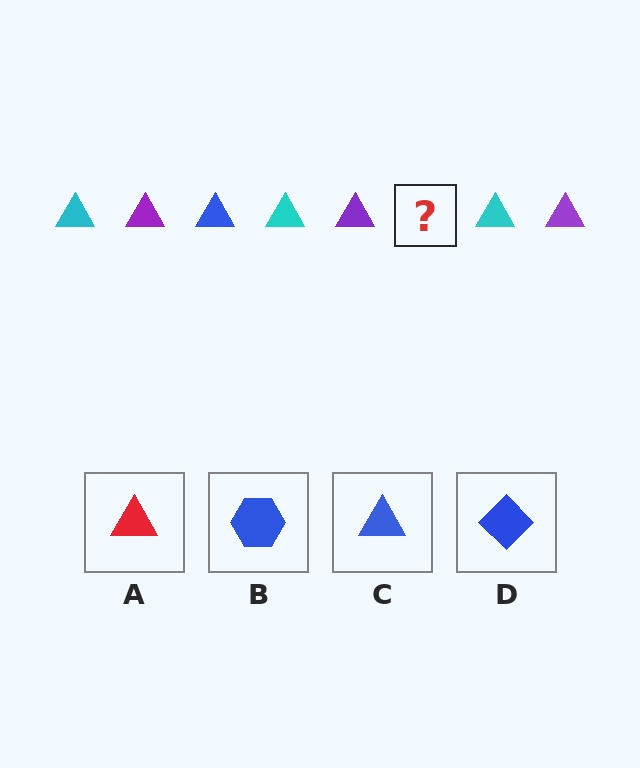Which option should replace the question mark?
Option C.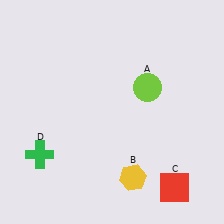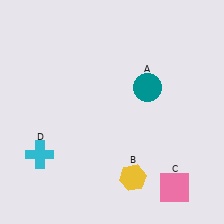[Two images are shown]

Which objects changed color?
A changed from lime to teal. C changed from red to pink. D changed from green to cyan.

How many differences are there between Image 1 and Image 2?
There are 3 differences between the two images.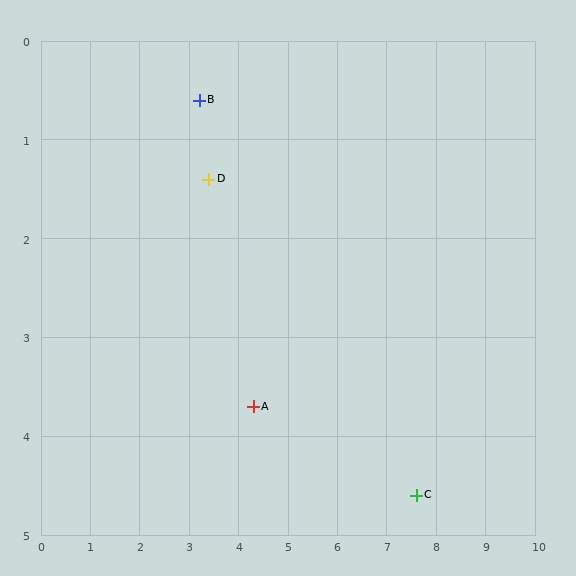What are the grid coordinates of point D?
Point D is at approximately (3.4, 1.4).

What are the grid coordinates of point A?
Point A is at approximately (4.3, 3.7).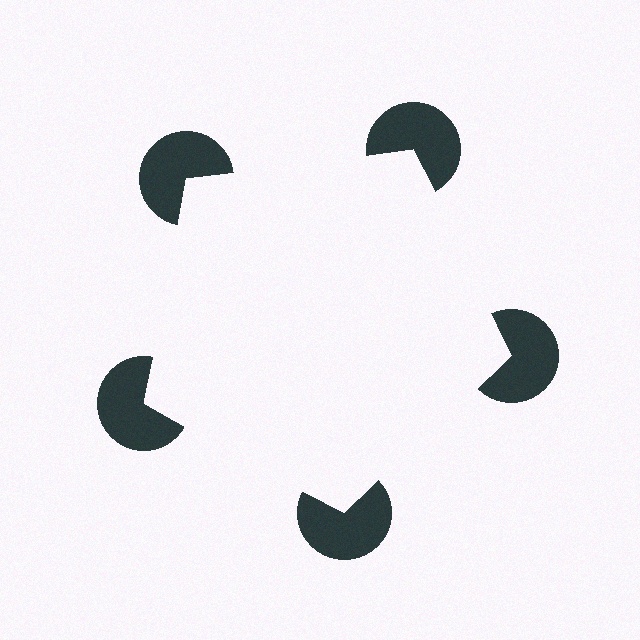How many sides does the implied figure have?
5 sides.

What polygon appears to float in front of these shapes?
An illusory pentagon — its edges are inferred from the aligned wedge cuts in the pac-man discs, not physically drawn.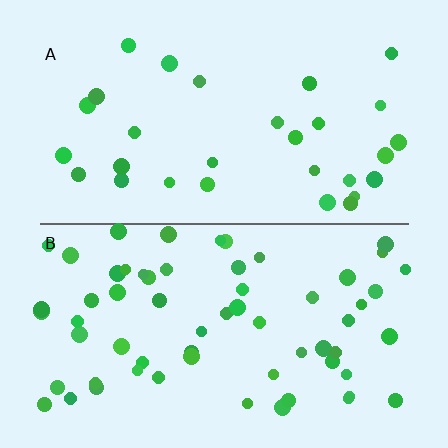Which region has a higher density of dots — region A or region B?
B (the bottom).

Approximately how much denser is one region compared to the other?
Approximately 2.1× — region B over region A.